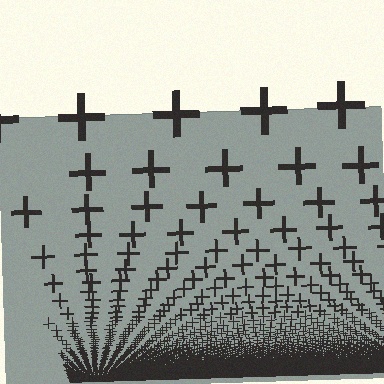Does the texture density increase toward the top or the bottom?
Density increases toward the bottom.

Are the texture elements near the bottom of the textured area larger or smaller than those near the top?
Smaller. The gradient is inverted — elements near the bottom are smaller and denser.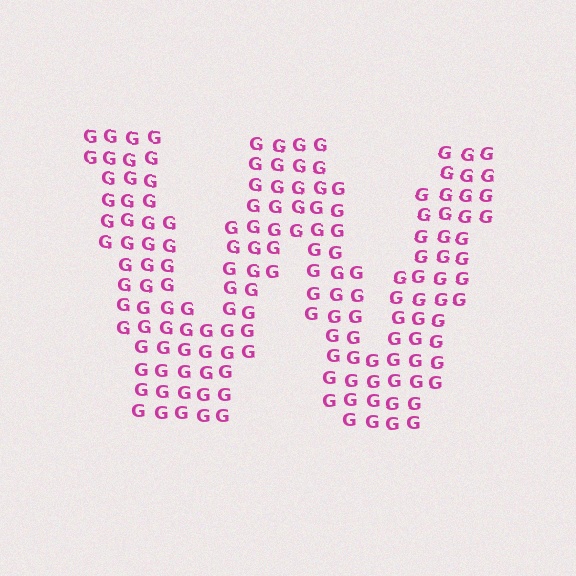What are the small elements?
The small elements are letter G's.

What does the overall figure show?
The overall figure shows the letter W.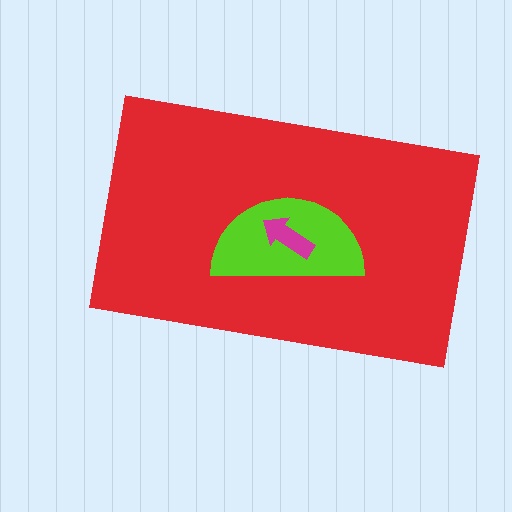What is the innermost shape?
The magenta arrow.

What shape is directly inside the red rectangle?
The lime semicircle.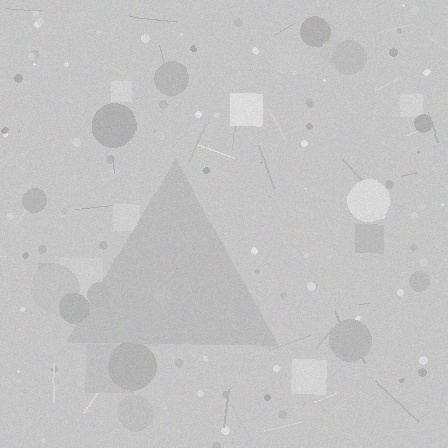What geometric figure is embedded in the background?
A triangle is embedded in the background.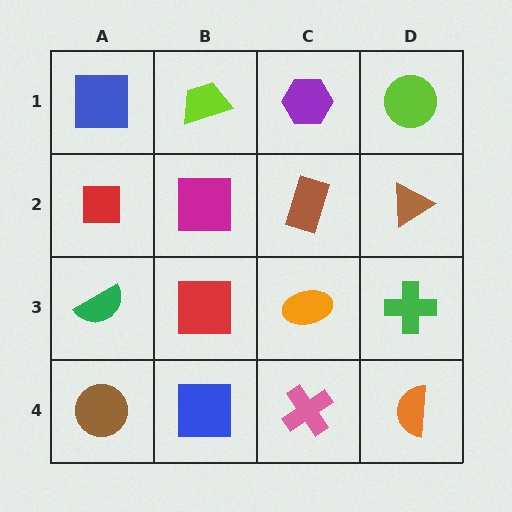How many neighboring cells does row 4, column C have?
3.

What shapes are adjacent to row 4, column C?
An orange ellipse (row 3, column C), a blue square (row 4, column B), an orange semicircle (row 4, column D).